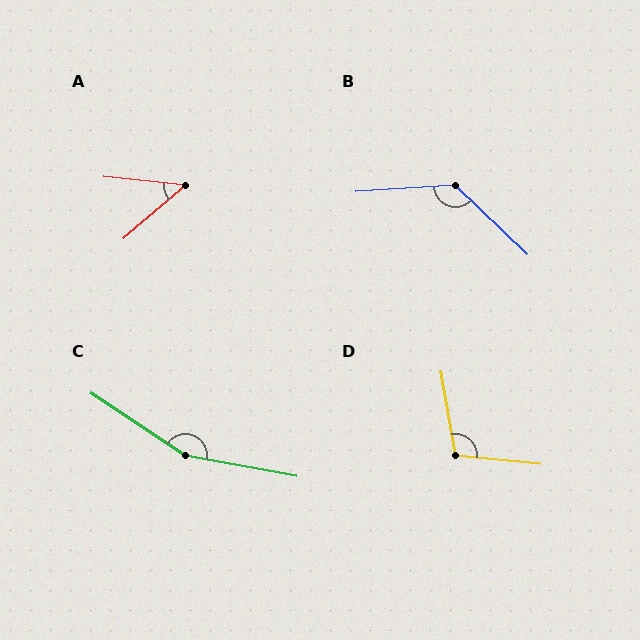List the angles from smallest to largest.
A (47°), D (106°), B (132°), C (157°).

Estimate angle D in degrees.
Approximately 106 degrees.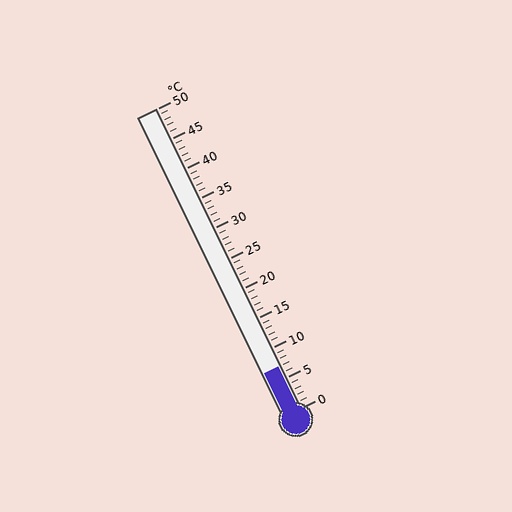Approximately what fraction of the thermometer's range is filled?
The thermometer is filled to approximately 15% of its range.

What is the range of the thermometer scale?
The thermometer scale ranges from 0°C to 50°C.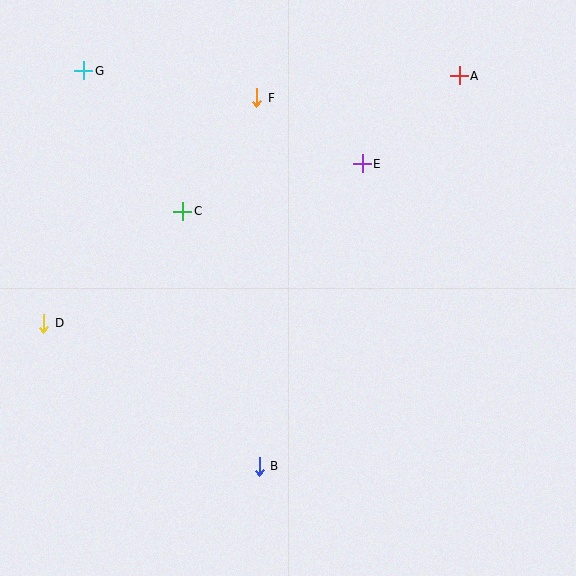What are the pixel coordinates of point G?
Point G is at (84, 71).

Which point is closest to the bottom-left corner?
Point D is closest to the bottom-left corner.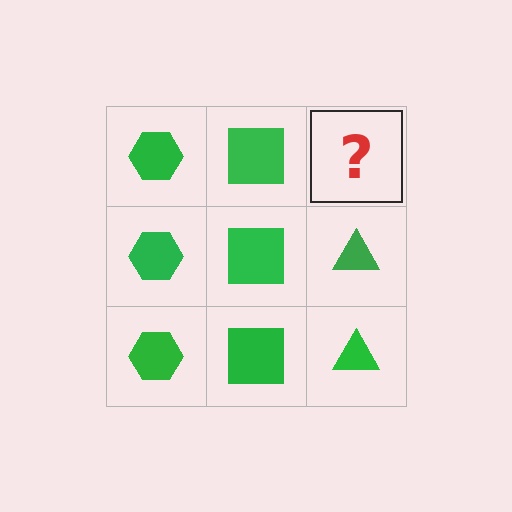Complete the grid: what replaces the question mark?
The question mark should be replaced with a green triangle.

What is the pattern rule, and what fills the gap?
The rule is that each column has a consistent shape. The gap should be filled with a green triangle.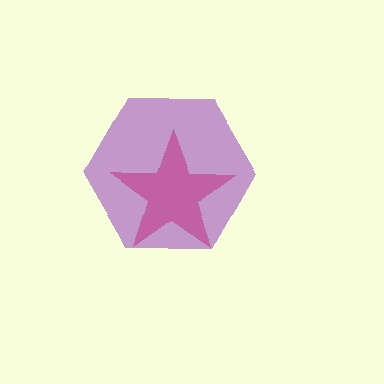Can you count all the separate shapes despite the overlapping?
Yes, there are 2 separate shapes.